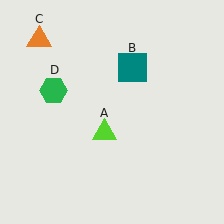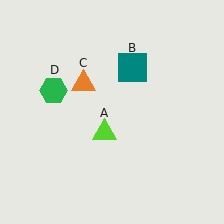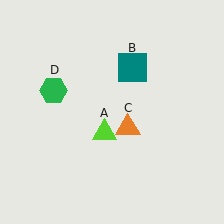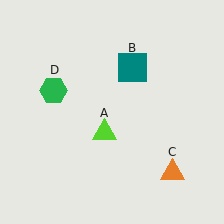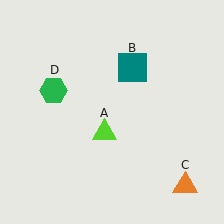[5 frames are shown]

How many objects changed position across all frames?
1 object changed position: orange triangle (object C).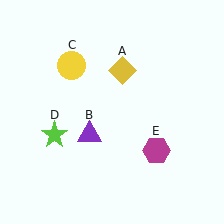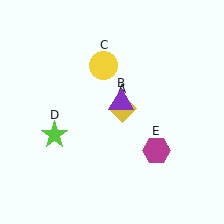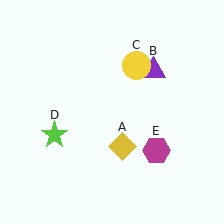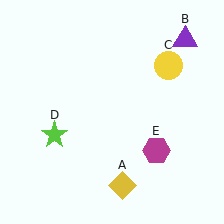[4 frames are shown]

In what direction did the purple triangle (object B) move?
The purple triangle (object B) moved up and to the right.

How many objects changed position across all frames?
3 objects changed position: yellow diamond (object A), purple triangle (object B), yellow circle (object C).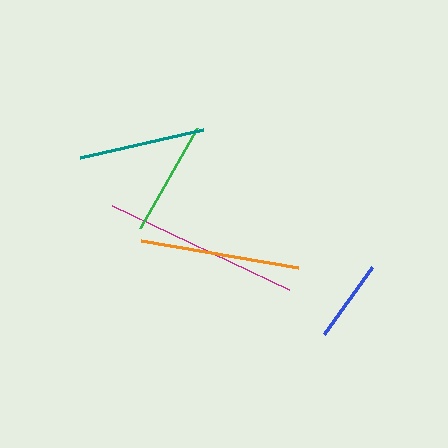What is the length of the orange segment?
The orange segment is approximately 160 pixels long.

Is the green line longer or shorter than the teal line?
The teal line is longer than the green line.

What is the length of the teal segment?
The teal segment is approximately 126 pixels long.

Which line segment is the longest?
The magenta line is the longest at approximately 195 pixels.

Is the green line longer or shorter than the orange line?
The orange line is longer than the green line.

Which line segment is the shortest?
The blue line is the shortest at approximately 83 pixels.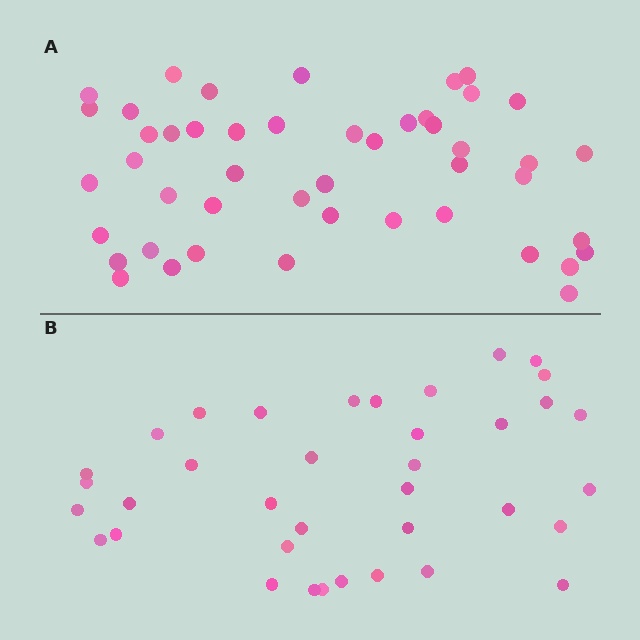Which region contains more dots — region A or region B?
Region A (the top region) has more dots.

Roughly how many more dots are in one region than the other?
Region A has roughly 10 or so more dots than region B.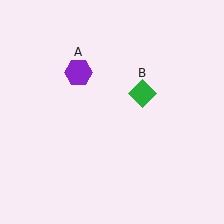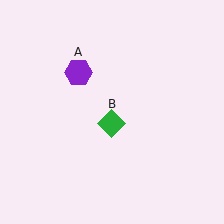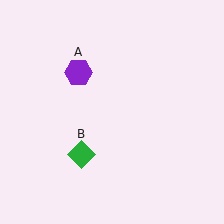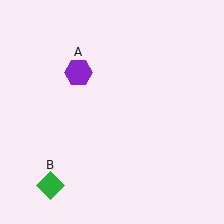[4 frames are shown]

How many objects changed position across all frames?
1 object changed position: green diamond (object B).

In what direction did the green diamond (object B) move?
The green diamond (object B) moved down and to the left.